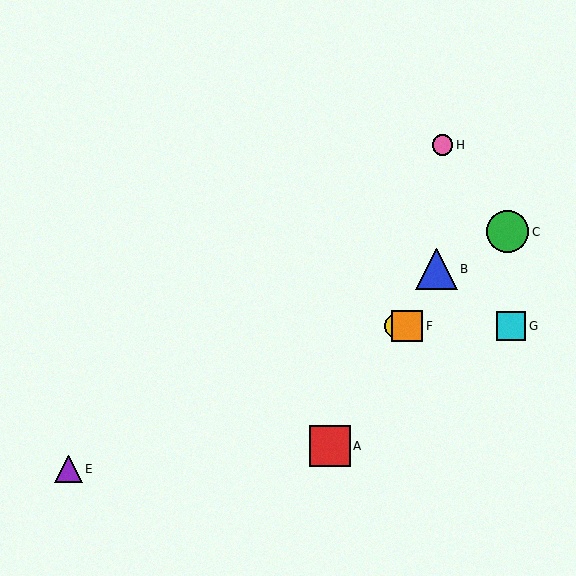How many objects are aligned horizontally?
3 objects (D, F, G) are aligned horizontally.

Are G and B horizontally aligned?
No, G is at y≈326 and B is at y≈269.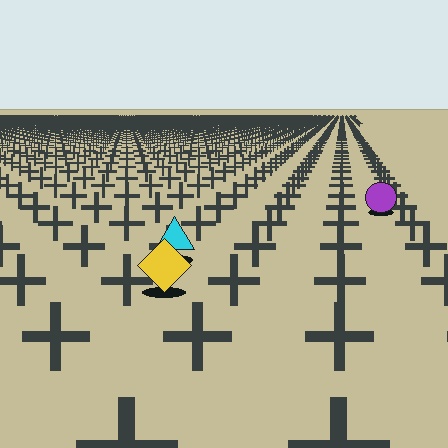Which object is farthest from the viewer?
The purple circle is farthest from the viewer. It appears smaller and the ground texture around it is denser.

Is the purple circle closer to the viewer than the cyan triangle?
No. The cyan triangle is closer — you can tell from the texture gradient: the ground texture is coarser near it.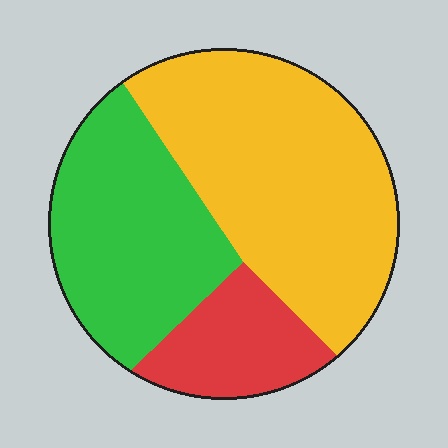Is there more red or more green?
Green.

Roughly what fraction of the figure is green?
Green covers 34% of the figure.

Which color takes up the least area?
Red, at roughly 15%.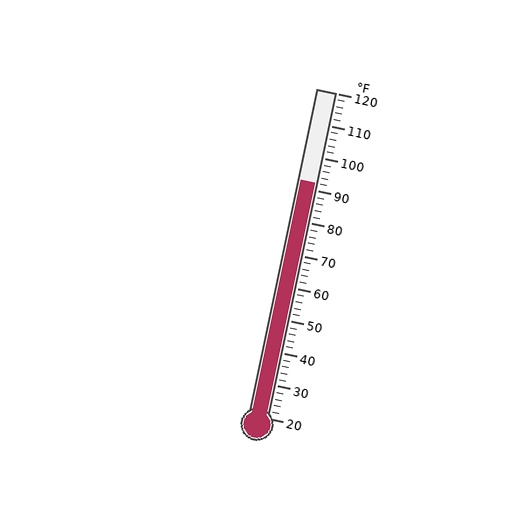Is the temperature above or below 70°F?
The temperature is above 70°F.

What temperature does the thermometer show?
The thermometer shows approximately 92°F.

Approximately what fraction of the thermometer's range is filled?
The thermometer is filled to approximately 70% of its range.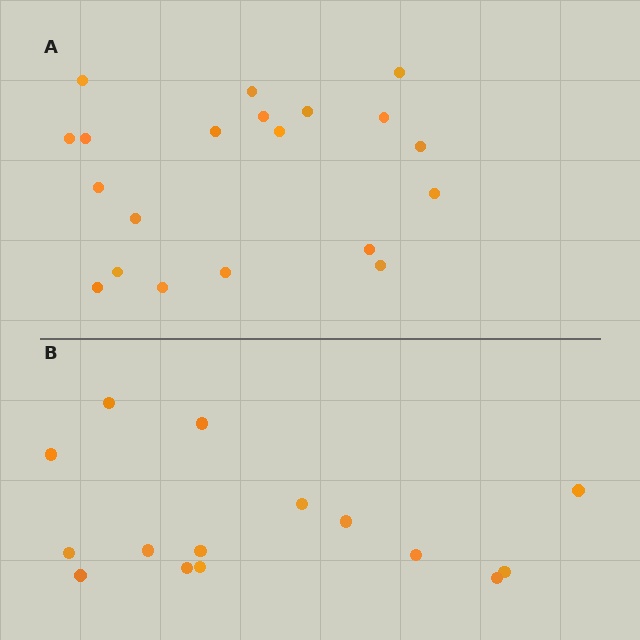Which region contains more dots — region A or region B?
Region A (the top region) has more dots.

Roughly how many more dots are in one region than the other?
Region A has about 5 more dots than region B.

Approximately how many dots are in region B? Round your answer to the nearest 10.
About 20 dots. (The exact count is 15, which rounds to 20.)